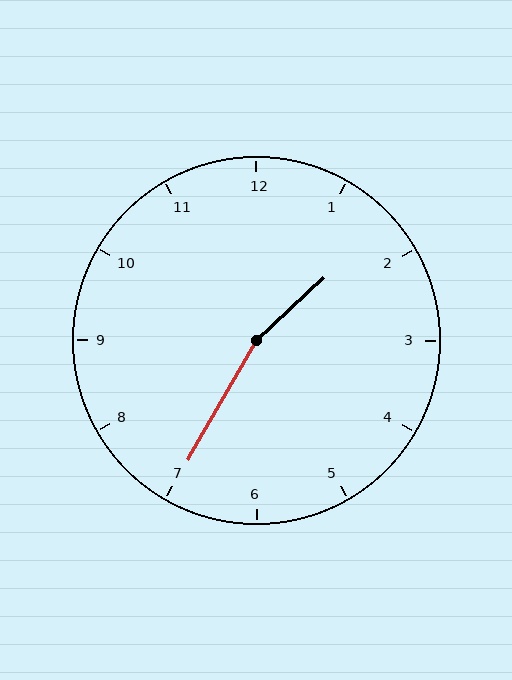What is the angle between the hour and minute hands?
Approximately 162 degrees.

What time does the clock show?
1:35.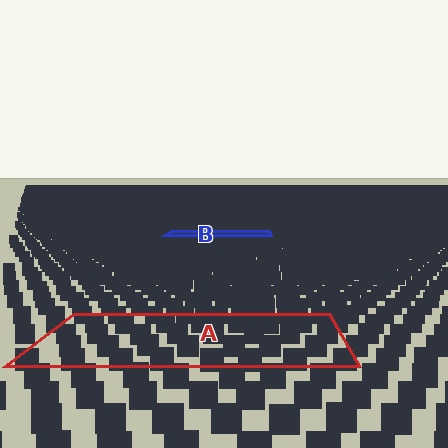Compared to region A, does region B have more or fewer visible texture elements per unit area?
Region B has more texture elements per unit area — they are packed more densely because it is farther away.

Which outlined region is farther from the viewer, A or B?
Region B is farther from the viewer — the texture elements inside it appear smaller and more densely packed.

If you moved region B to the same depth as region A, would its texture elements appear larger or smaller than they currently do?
They would appear larger. At a closer depth, the same texture elements are projected at a bigger on-screen size.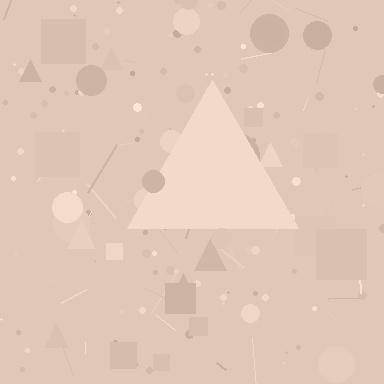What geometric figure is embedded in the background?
A triangle is embedded in the background.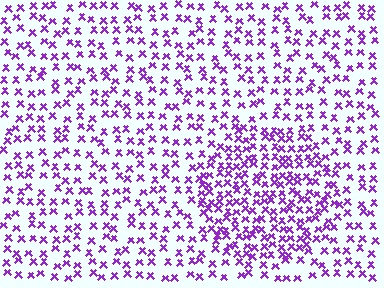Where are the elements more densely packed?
The elements are more densely packed inside the circle boundary.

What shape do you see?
I see a circle.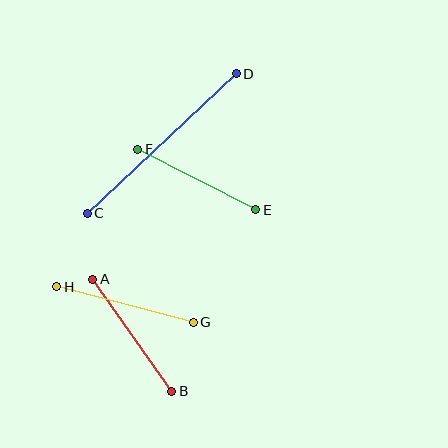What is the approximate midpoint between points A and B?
The midpoint is at approximately (132, 335) pixels.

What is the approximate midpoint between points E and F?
The midpoint is at approximately (197, 179) pixels.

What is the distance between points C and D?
The distance is approximately 204 pixels.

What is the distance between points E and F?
The distance is approximately 132 pixels.